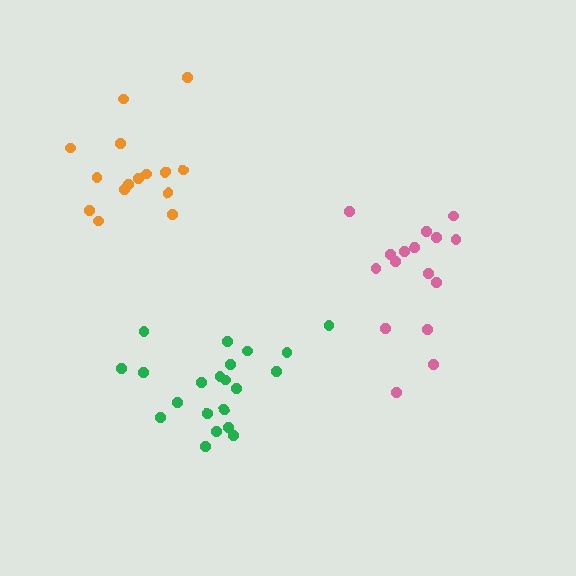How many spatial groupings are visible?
There are 3 spatial groupings.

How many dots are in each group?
Group 1: 21 dots, Group 2: 16 dots, Group 3: 15 dots (52 total).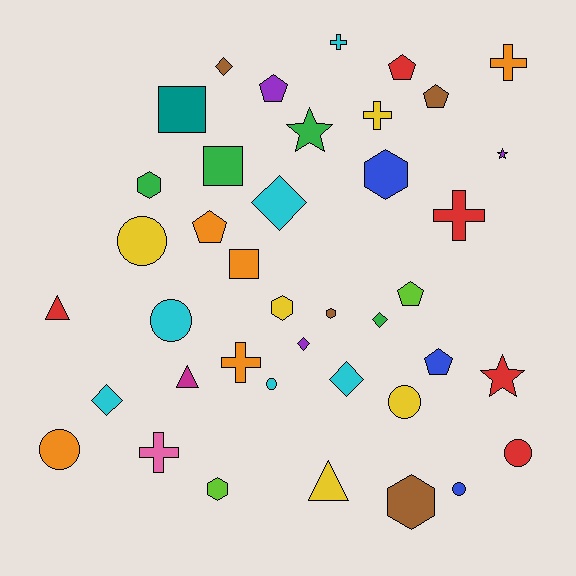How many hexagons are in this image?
There are 6 hexagons.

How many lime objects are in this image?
There are 2 lime objects.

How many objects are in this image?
There are 40 objects.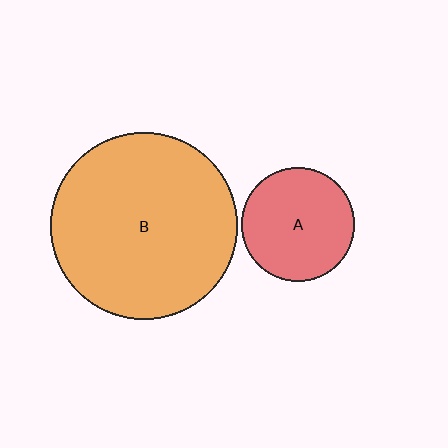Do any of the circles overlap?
No, none of the circles overlap.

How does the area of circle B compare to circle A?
Approximately 2.7 times.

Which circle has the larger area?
Circle B (orange).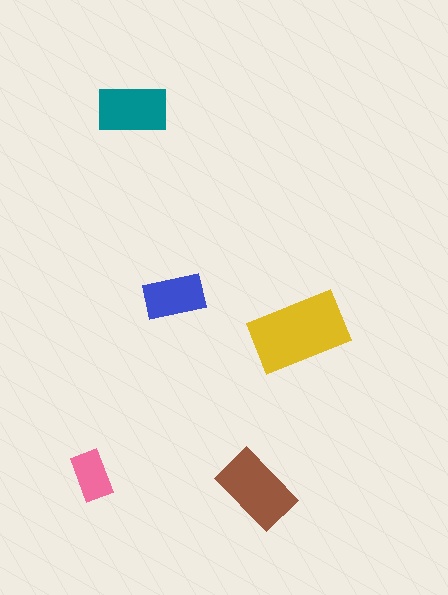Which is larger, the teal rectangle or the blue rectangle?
The teal one.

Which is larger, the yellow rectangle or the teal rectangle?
The yellow one.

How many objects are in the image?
There are 5 objects in the image.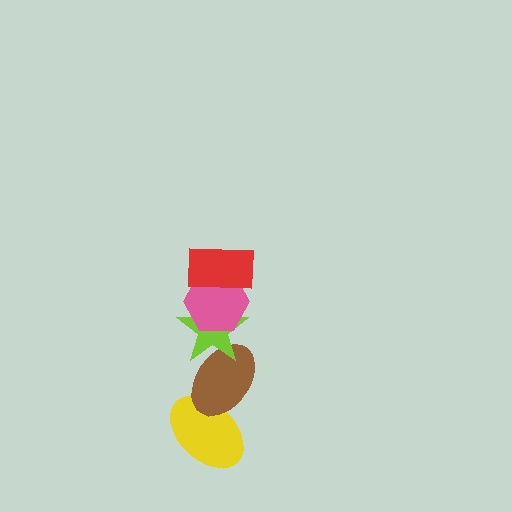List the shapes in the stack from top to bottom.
From top to bottom: the red rectangle, the pink hexagon, the lime star, the brown ellipse, the yellow ellipse.